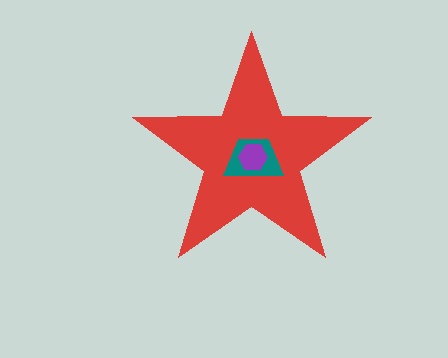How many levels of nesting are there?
3.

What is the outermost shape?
The red star.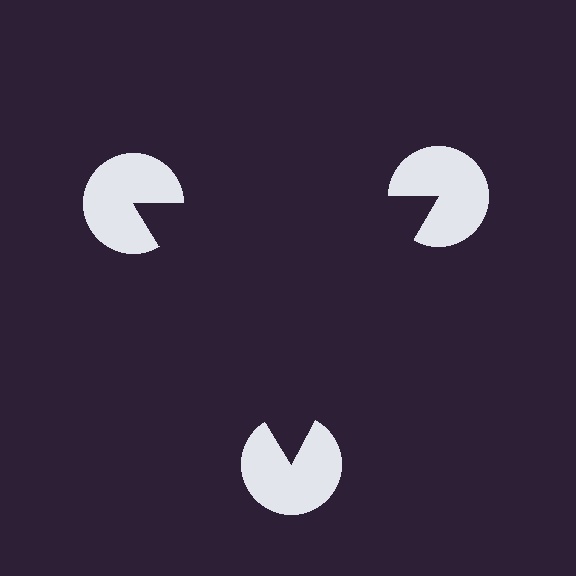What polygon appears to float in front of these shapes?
An illusory triangle — its edges are inferred from the aligned wedge cuts in the pac-man discs, not physically drawn.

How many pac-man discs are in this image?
There are 3 — one at each vertex of the illusory triangle.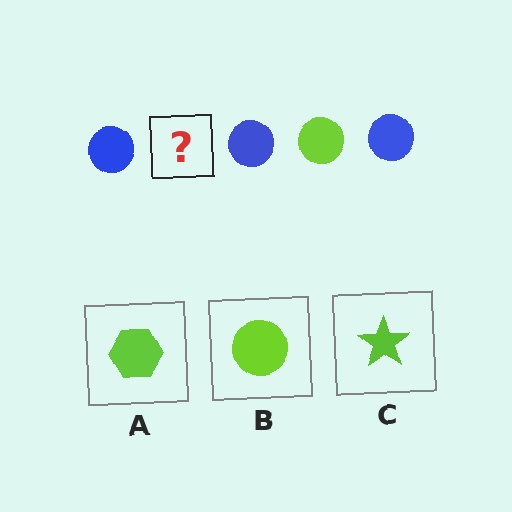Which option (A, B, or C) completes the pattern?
B.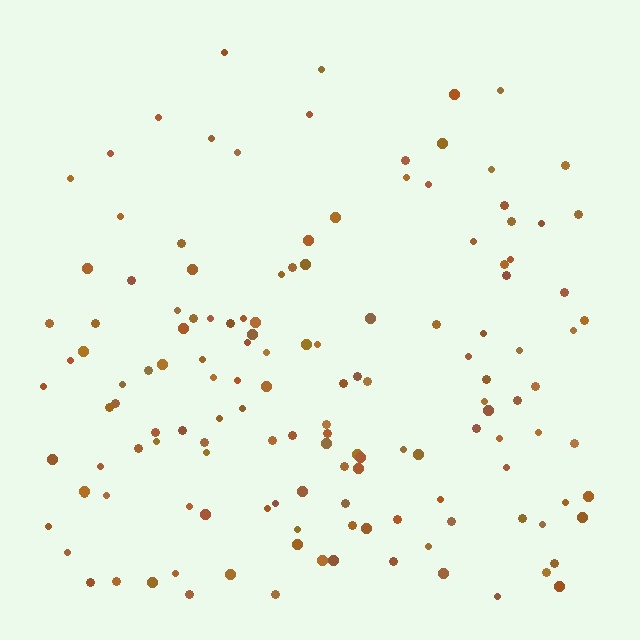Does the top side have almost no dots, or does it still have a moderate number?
Still a moderate number, just noticeably fewer than the bottom.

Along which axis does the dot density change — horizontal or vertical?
Vertical.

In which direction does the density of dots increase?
From top to bottom, with the bottom side densest.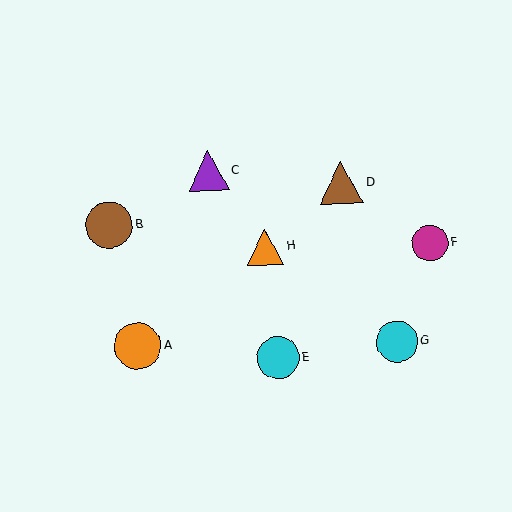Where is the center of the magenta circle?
The center of the magenta circle is at (430, 243).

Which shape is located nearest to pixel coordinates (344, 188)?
The brown triangle (labeled D) at (341, 183) is nearest to that location.